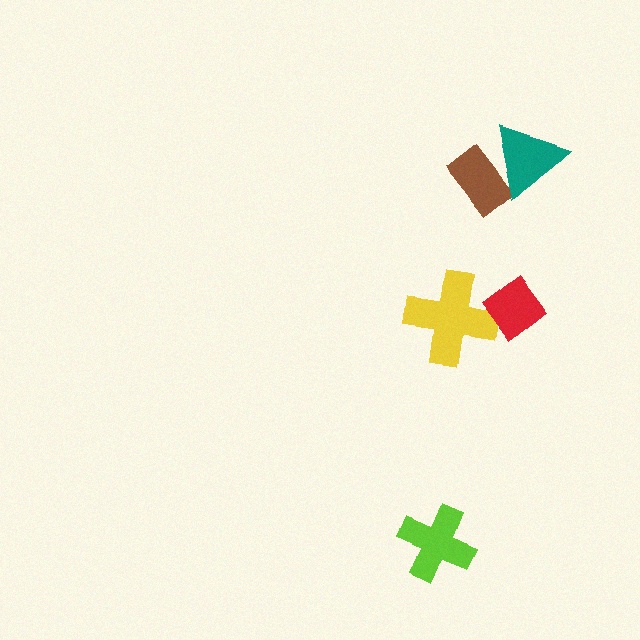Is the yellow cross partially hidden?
Yes, it is partially covered by another shape.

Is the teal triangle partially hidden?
No, no other shape covers it.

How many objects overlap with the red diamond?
1 object overlaps with the red diamond.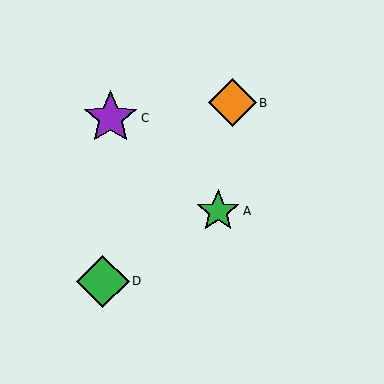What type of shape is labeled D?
Shape D is a green diamond.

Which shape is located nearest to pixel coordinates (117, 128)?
The purple star (labeled C) at (110, 118) is nearest to that location.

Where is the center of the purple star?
The center of the purple star is at (110, 118).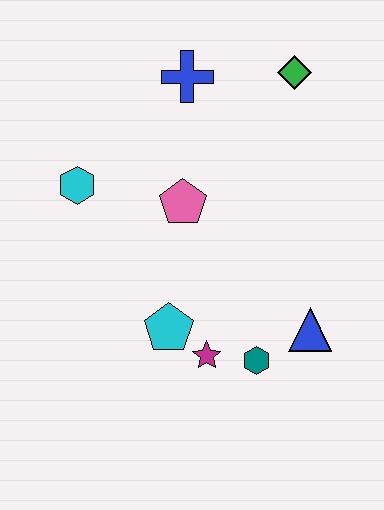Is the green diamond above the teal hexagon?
Yes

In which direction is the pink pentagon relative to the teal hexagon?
The pink pentagon is above the teal hexagon.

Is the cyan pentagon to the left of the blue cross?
Yes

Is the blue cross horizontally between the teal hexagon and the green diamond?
No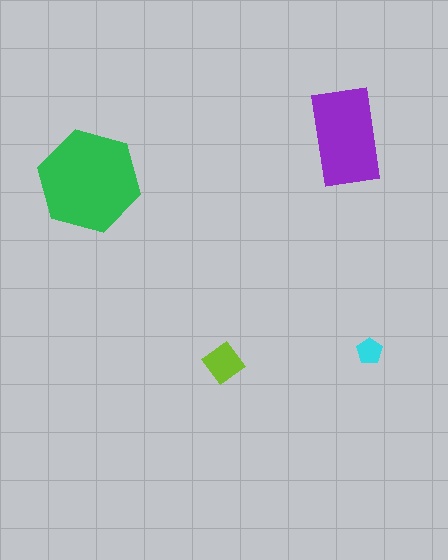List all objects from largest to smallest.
The green hexagon, the purple rectangle, the lime diamond, the cyan pentagon.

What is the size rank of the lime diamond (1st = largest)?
3rd.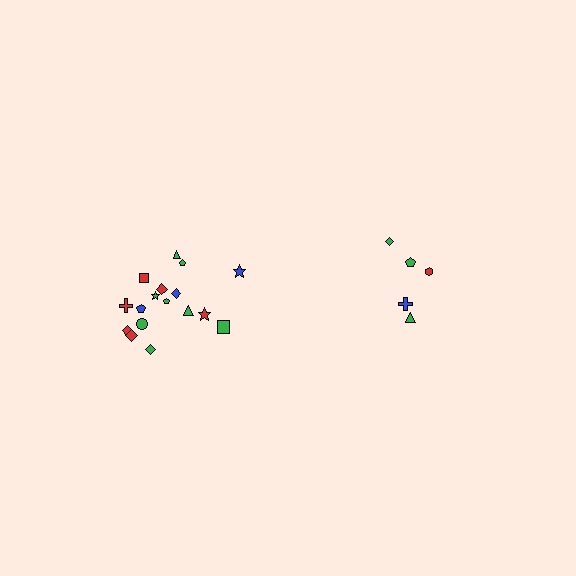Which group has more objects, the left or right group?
The left group.